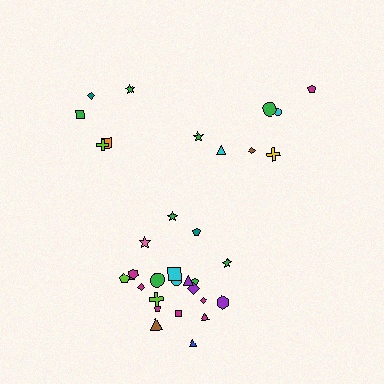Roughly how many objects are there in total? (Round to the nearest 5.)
Roughly 35 objects in total.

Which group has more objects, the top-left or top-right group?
The top-right group.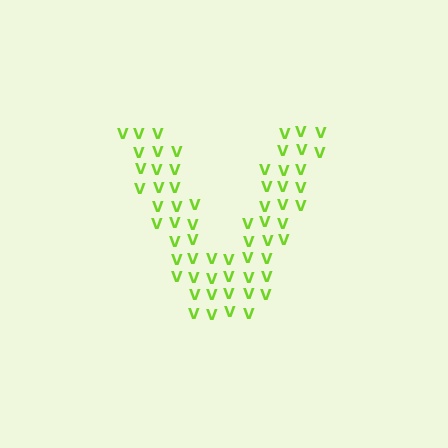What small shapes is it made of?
It is made of small letter V's.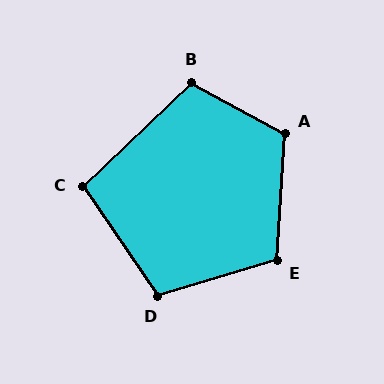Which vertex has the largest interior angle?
A, at approximately 116 degrees.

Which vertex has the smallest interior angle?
C, at approximately 99 degrees.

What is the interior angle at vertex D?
Approximately 108 degrees (obtuse).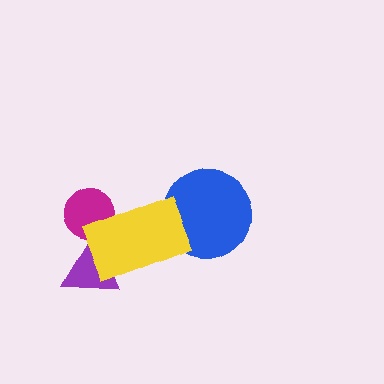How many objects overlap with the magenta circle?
1 object overlaps with the magenta circle.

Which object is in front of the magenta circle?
The yellow rectangle is in front of the magenta circle.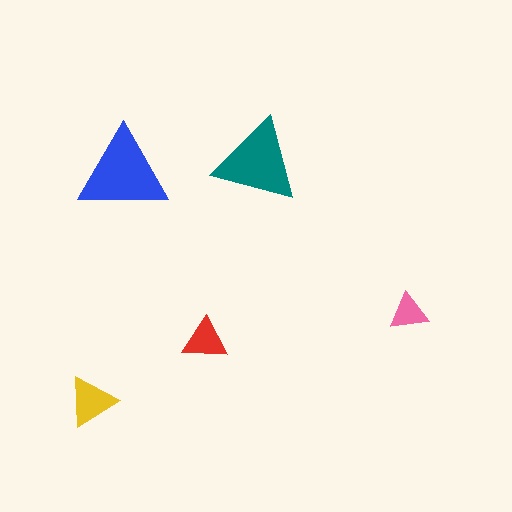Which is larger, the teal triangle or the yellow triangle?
The teal one.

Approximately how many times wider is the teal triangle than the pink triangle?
About 2 times wider.